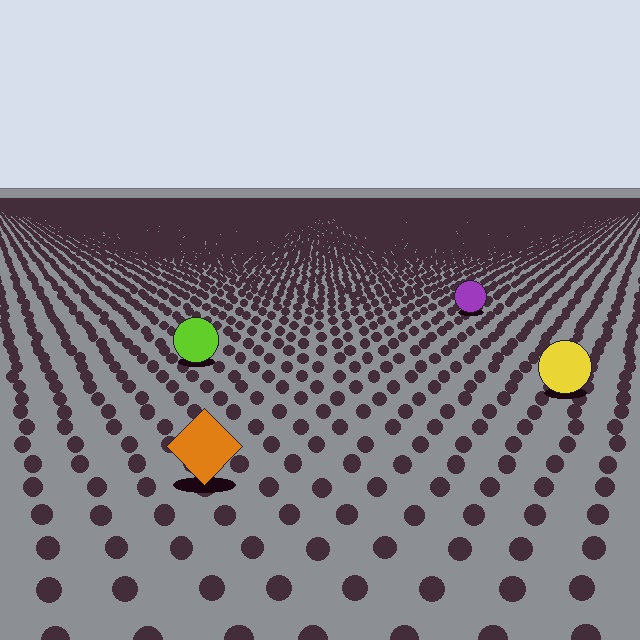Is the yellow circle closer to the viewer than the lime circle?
Yes. The yellow circle is closer — you can tell from the texture gradient: the ground texture is coarser near it.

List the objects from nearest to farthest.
From nearest to farthest: the orange diamond, the yellow circle, the lime circle, the purple circle.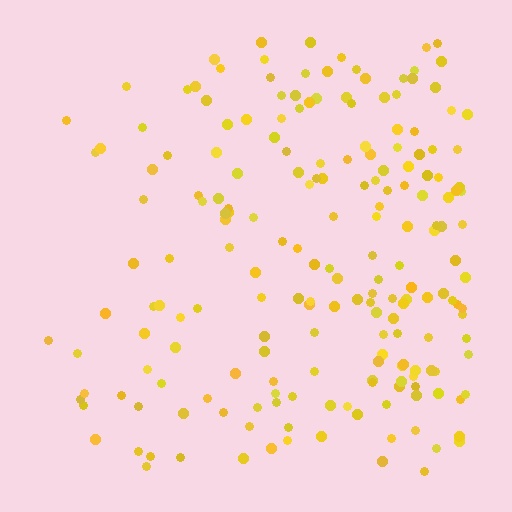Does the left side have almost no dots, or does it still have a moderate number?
Still a moderate number, just noticeably fewer than the right.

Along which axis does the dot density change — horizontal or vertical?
Horizontal.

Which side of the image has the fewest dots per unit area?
The left.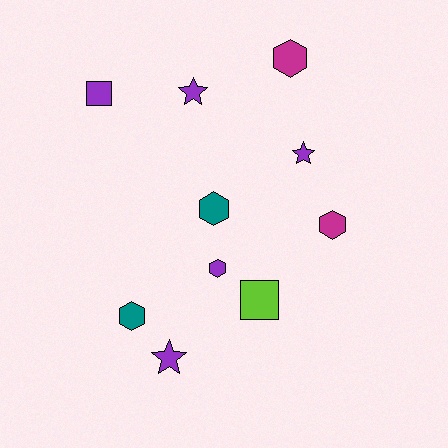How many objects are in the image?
There are 10 objects.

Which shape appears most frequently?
Hexagon, with 5 objects.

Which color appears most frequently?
Purple, with 5 objects.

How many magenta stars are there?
There are no magenta stars.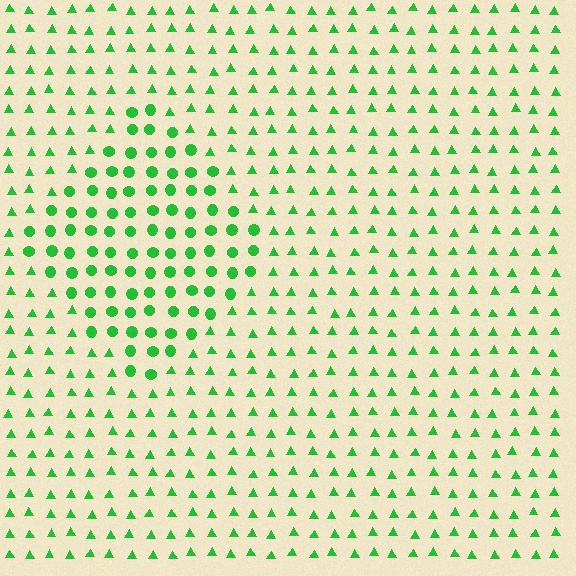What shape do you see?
I see a diamond.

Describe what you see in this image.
The image is filled with small green elements arranged in a uniform grid. A diamond-shaped region contains circles, while the surrounding area contains triangles. The boundary is defined purely by the change in element shape.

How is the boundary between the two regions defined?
The boundary is defined by a change in element shape: circles inside vs. triangles outside. All elements share the same color and spacing.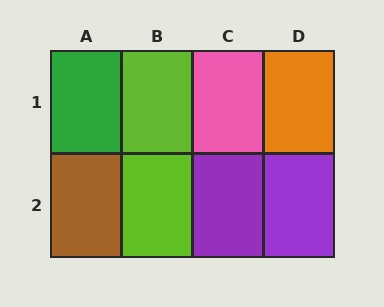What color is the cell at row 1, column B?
Lime.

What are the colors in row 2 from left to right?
Brown, lime, purple, purple.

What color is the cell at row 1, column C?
Pink.